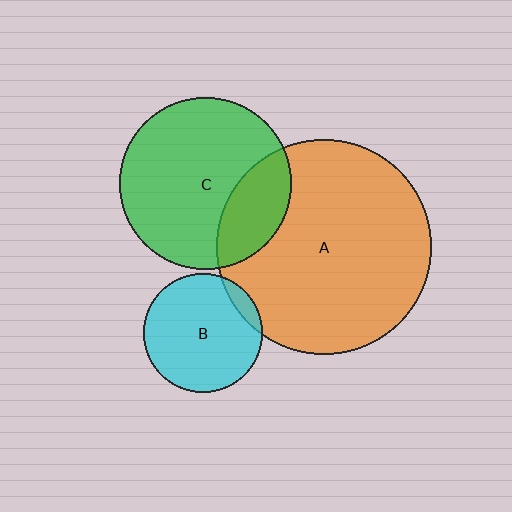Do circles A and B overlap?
Yes.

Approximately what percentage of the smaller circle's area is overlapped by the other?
Approximately 10%.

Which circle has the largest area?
Circle A (orange).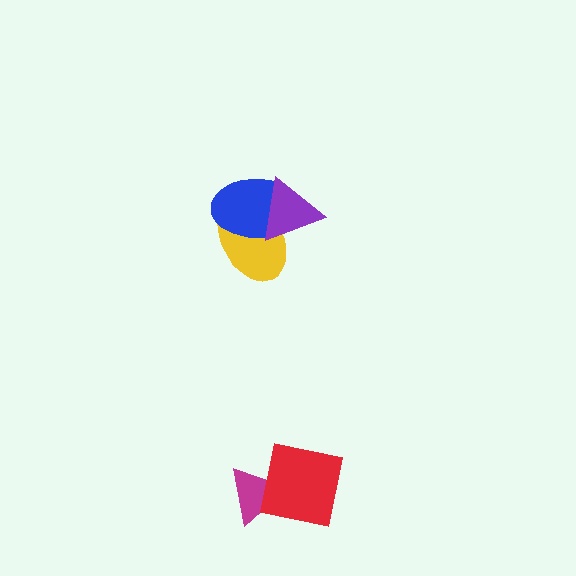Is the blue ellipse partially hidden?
Yes, it is partially covered by another shape.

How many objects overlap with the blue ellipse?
2 objects overlap with the blue ellipse.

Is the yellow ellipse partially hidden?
Yes, it is partially covered by another shape.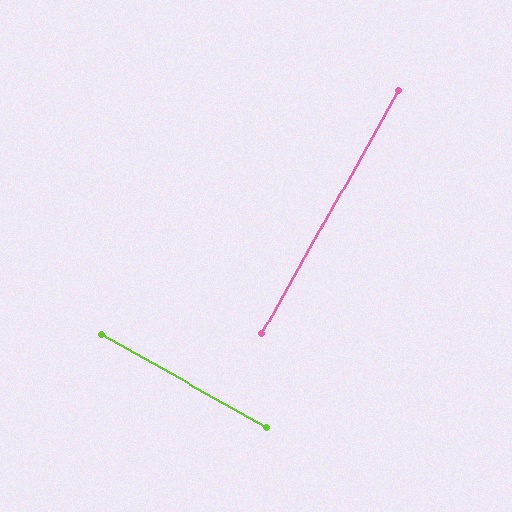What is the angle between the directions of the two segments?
Approximately 90 degrees.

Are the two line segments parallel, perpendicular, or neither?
Perpendicular — they meet at approximately 90°.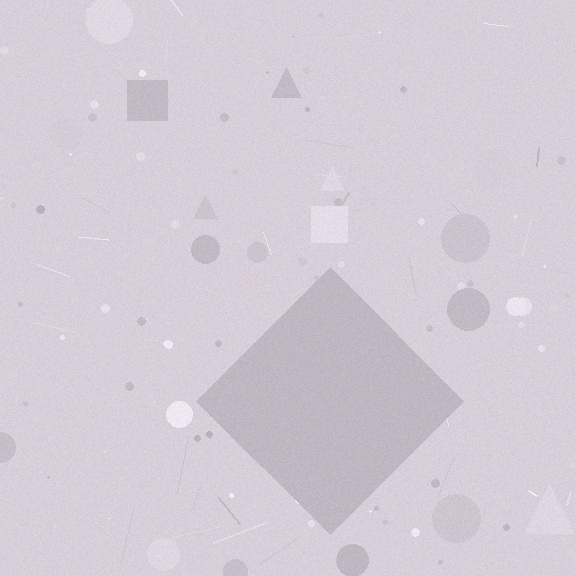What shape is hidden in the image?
A diamond is hidden in the image.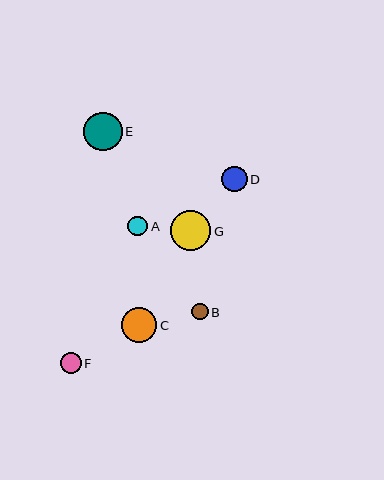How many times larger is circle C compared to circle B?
Circle C is approximately 2.1 times the size of circle B.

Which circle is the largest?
Circle G is the largest with a size of approximately 40 pixels.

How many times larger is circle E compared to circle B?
Circle E is approximately 2.4 times the size of circle B.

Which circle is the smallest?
Circle B is the smallest with a size of approximately 16 pixels.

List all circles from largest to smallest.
From largest to smallest: G, E, C, D, F, A, B.